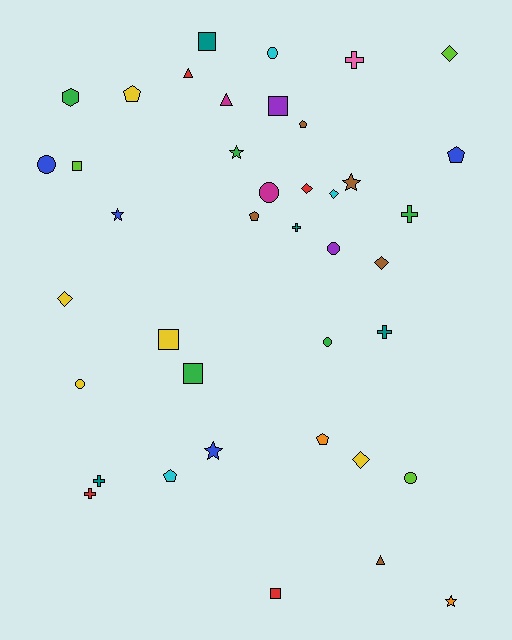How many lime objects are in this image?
There are 3 lime objects.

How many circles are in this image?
There are 7 circles.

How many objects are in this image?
There are 40 objects.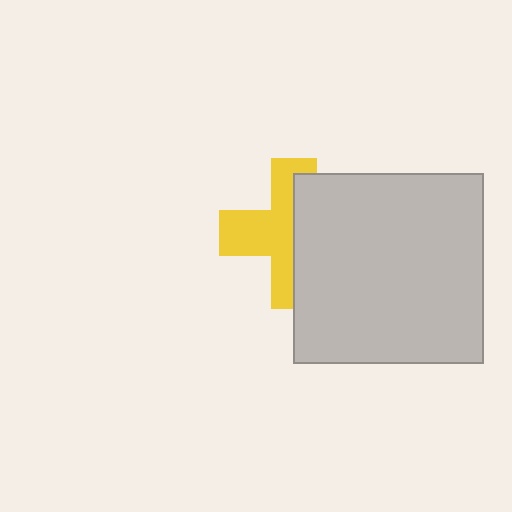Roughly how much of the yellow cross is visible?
About half of it is visible (roughly 52%).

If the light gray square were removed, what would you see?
You would see the complete yellow cross.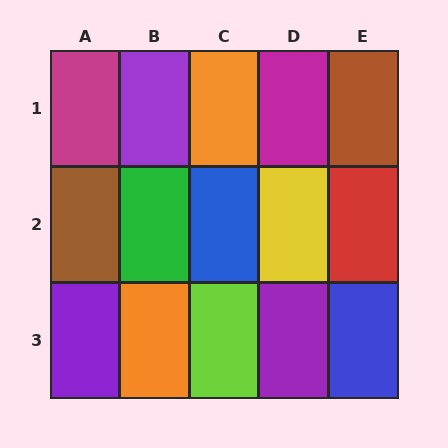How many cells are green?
1 cell is green.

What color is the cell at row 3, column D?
Purple.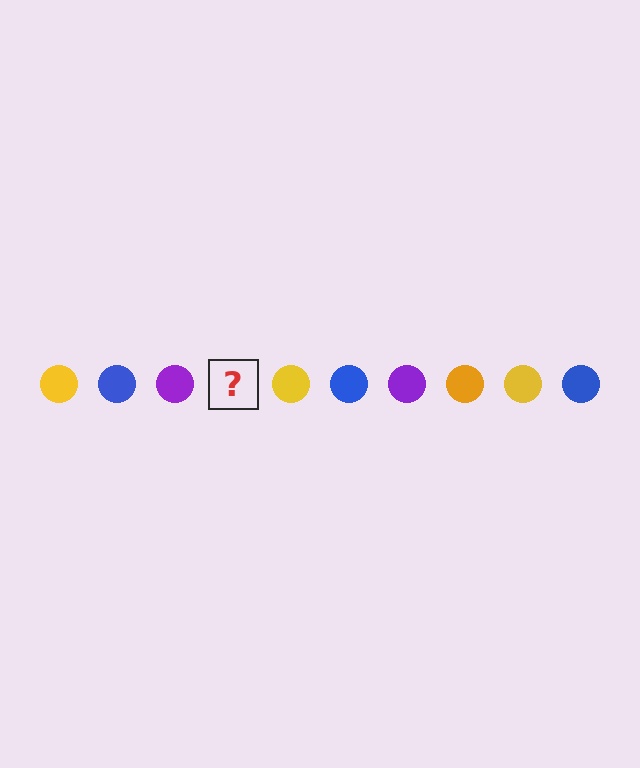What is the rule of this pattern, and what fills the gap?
The rule is that the pattern cycles through yellow, blue, purple, orange circles. The gap should be filled with an orange circle.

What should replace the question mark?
The question mark should be replaced with an orange circle.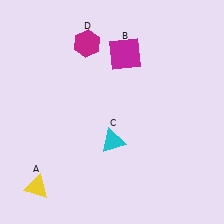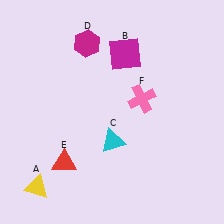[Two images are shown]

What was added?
A red triangle (E), a pink cross (F) were added in Image 2.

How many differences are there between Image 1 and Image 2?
There are 2 differences between the two images.